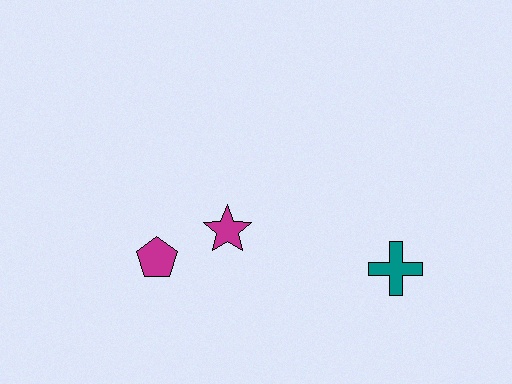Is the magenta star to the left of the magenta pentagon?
No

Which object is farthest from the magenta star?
The teal cross is farthest from the magenta star.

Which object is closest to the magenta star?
The magenta pentagon is closest to the magenta star.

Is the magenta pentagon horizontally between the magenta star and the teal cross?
No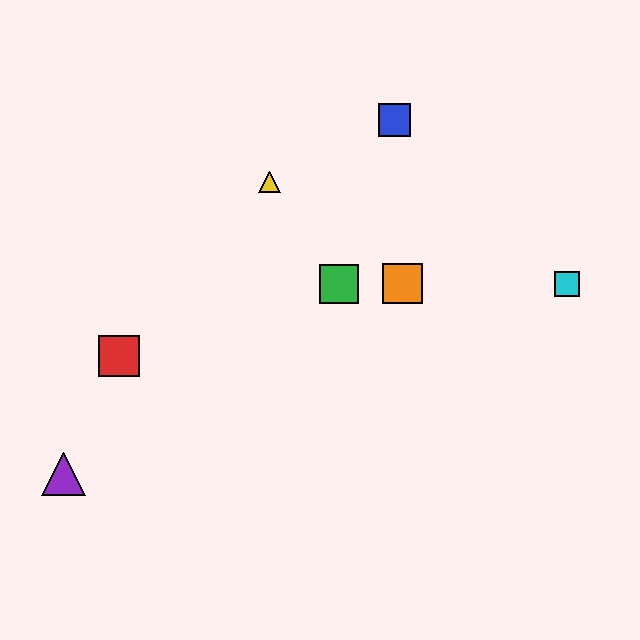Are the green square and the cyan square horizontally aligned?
Yes, both are at y≈284.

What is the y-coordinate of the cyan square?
The cyan square is at y≈284.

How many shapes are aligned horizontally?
3 shapes (the green square, the orange square, the cyan square) are aligned horizontally.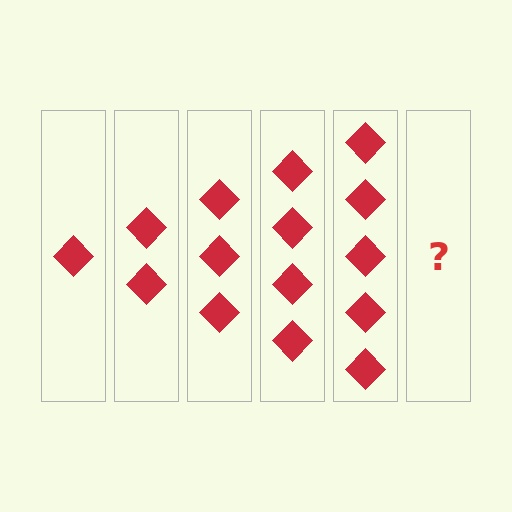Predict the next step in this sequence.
The next step is 6 diamonds.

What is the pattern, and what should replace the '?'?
The pattern is that each step adds one more diamond. The '?' should be 6 diamonds.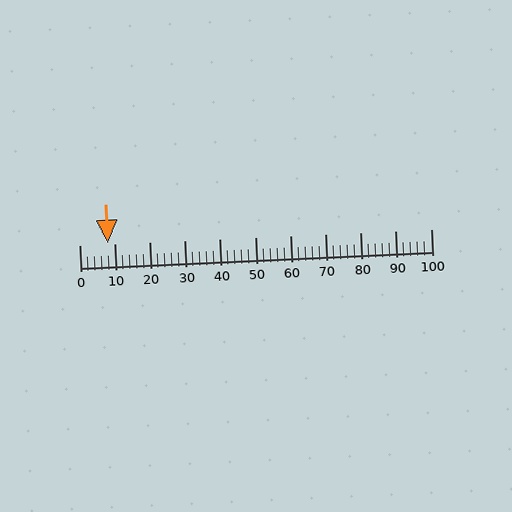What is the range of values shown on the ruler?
The ruler shows values from 0 to 100.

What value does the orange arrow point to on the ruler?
The orange arrow points to approximately 8.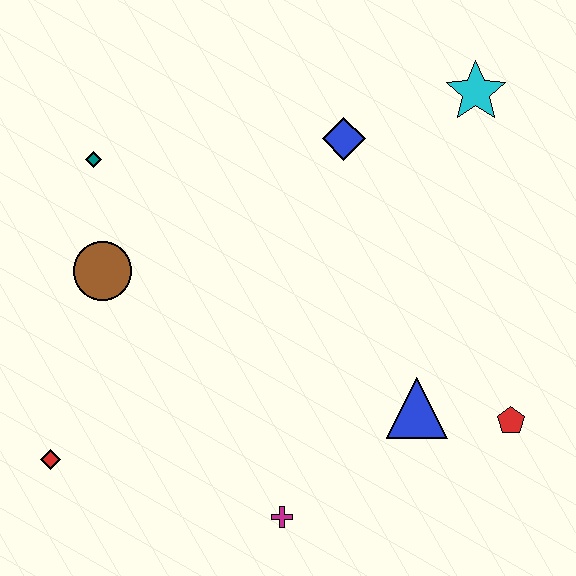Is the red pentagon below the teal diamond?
Yes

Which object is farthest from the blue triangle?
The teal diamond is farthest from the blue triangle.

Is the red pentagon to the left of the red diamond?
No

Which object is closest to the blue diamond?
The cyan star is closest to the blue diamond.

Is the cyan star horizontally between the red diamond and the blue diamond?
No